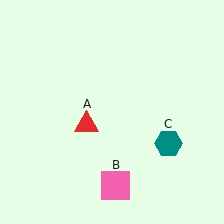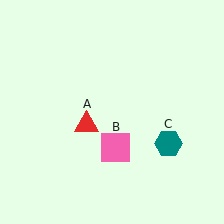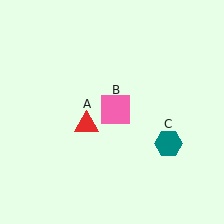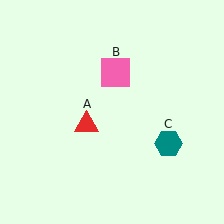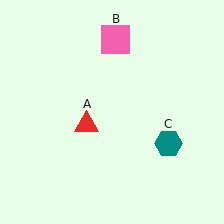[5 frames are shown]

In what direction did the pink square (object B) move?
The pink square (object B) moved up.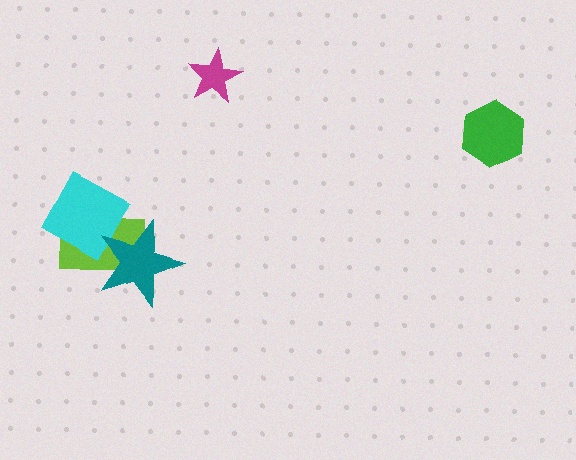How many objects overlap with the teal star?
2 objects overlap with the teal star.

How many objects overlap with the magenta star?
0 objects overlap with the magenta star.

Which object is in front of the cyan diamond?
The teal star is in front of the cyan diamond.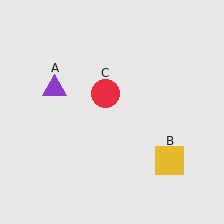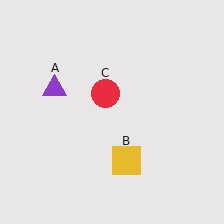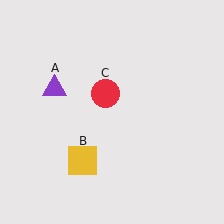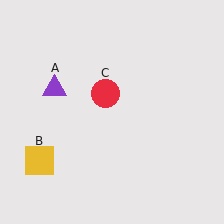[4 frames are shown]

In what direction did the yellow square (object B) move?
The yellow square (object B) moved left.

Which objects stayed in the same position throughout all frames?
Purple triangle (object A) and red circle (object C) remained stationary.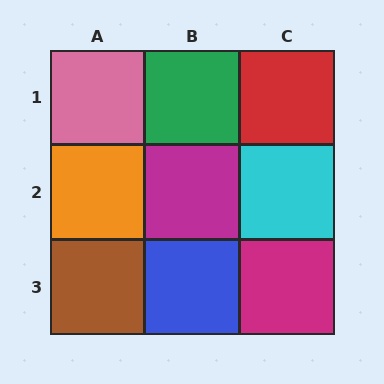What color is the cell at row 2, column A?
Orange.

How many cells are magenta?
2 cells are magenta.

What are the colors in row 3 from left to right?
Brown, blue, magenta.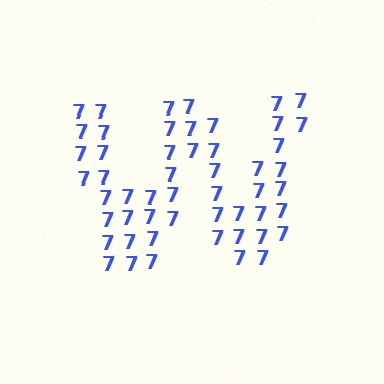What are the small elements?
The small elements are digit 7's.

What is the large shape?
The large shape is the letter W.